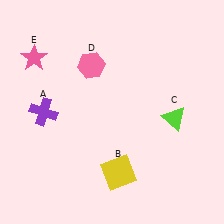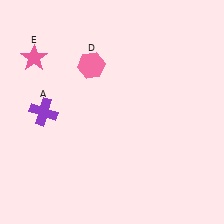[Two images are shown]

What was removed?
The lime triangle (C), the yellow square (B) were removed in Image 2.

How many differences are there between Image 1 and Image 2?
There are 2 differences between the two images.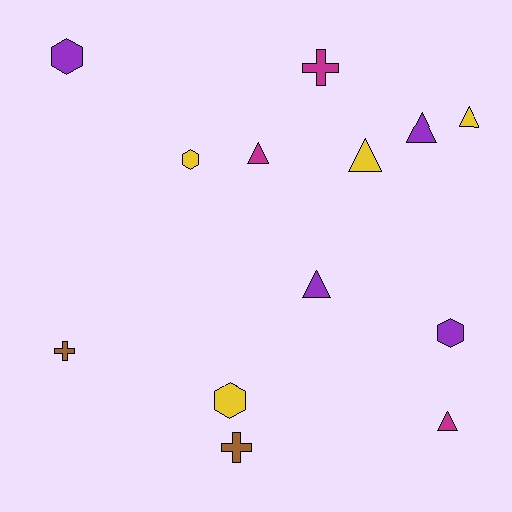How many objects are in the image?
There are 13 objects.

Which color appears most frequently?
Purple, with 4 objects.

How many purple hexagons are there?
There are 2 purple hexagons.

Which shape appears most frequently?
Triangle, with 6 objects.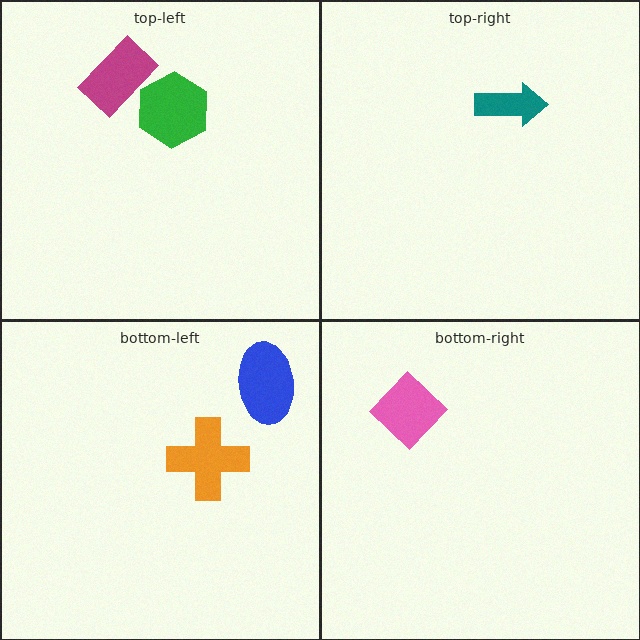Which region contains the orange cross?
The bottom-left region.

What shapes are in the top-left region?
The green hexagon, the magenta rectangle.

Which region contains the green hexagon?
The top-left region.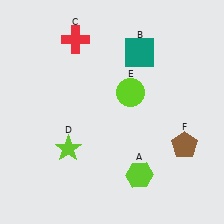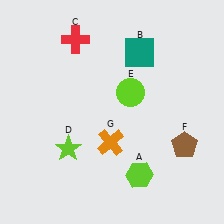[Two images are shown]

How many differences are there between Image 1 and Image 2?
There is 1 difference between the two images.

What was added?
An orange cross (G) was added in Image 2.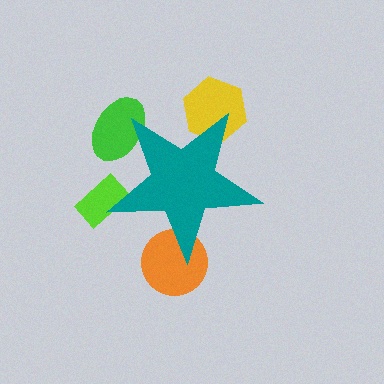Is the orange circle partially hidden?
Yes, the orange circle is partially hidden behind the teal star.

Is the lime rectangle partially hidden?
Yes, the lime rectangle is partially hidden behind the teal star.